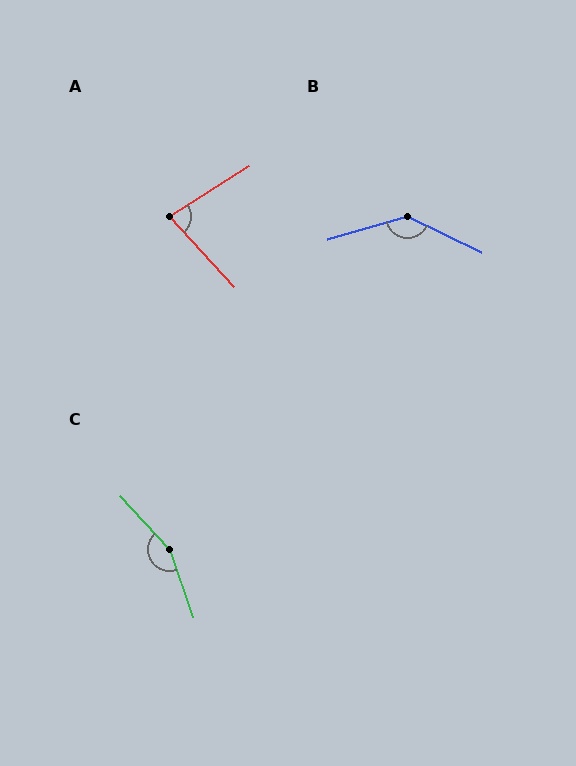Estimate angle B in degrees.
Approximately 138 degrees.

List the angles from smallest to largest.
A (80°), B (138°), C (157°).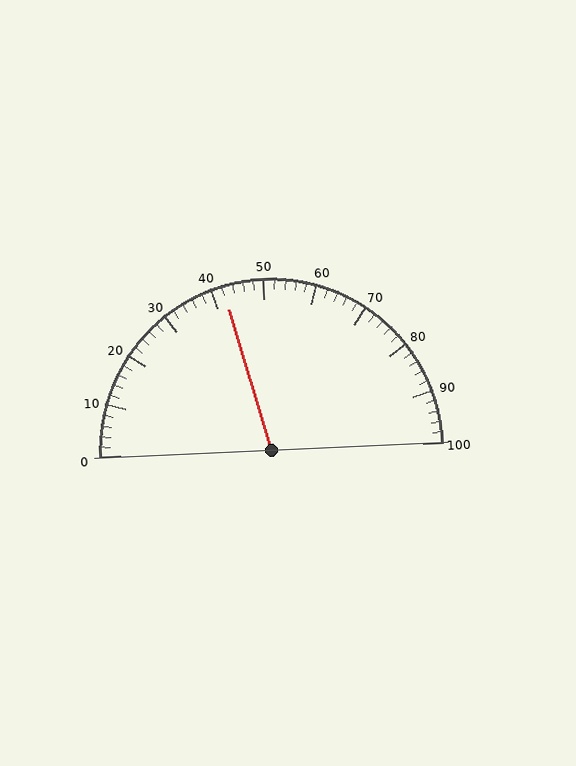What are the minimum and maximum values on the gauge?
The gauge ranges from 0 to 100.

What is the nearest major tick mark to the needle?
The nearest major tick mark is 40.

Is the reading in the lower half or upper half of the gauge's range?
The reading is in the lower half of the range (0 to 100).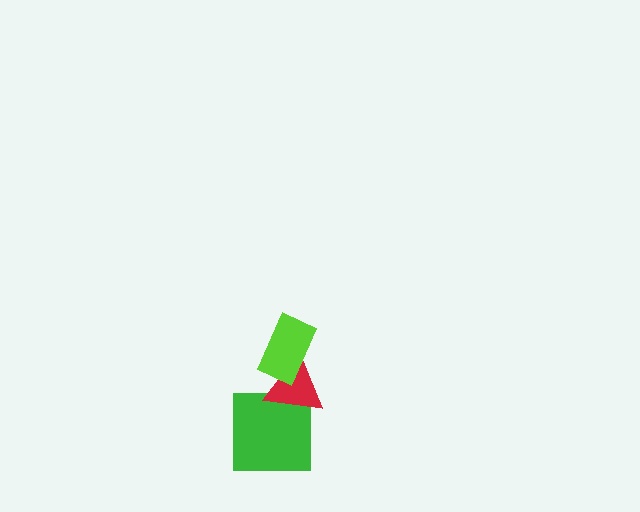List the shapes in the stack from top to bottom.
From top to bottom: the lime rectangle, the red triangle, the green square.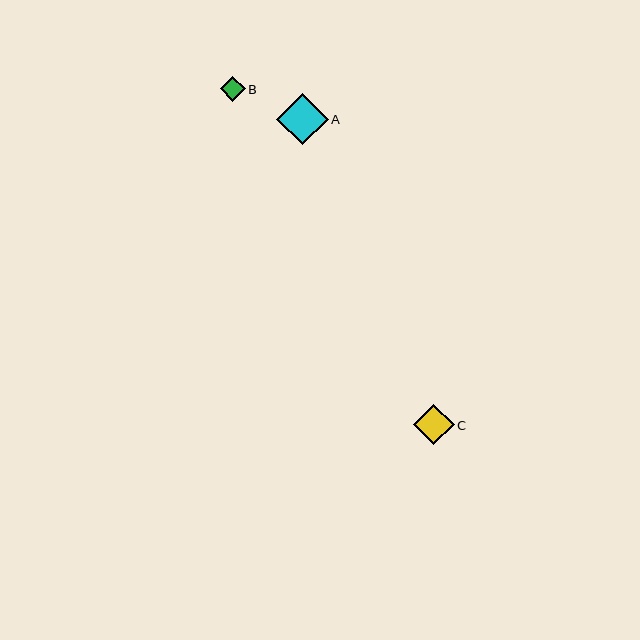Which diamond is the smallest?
Diamond B is the smallest with a size of approximately 25 pixels.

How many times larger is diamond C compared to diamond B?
Diamond C is approximately 1.6 times the size of diamond B.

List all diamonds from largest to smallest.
From largest to smallest: A, C, B.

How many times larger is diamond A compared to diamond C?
Diamond A is approximately 1.3 times the size of diamond C.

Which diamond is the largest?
Diamond A is the largest with a size of approximately 52 pixels.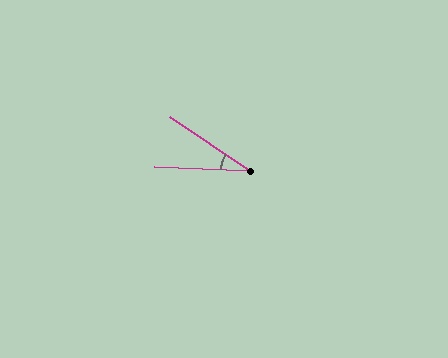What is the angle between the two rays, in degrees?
Approximately 31 degrees.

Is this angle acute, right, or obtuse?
It is acute.